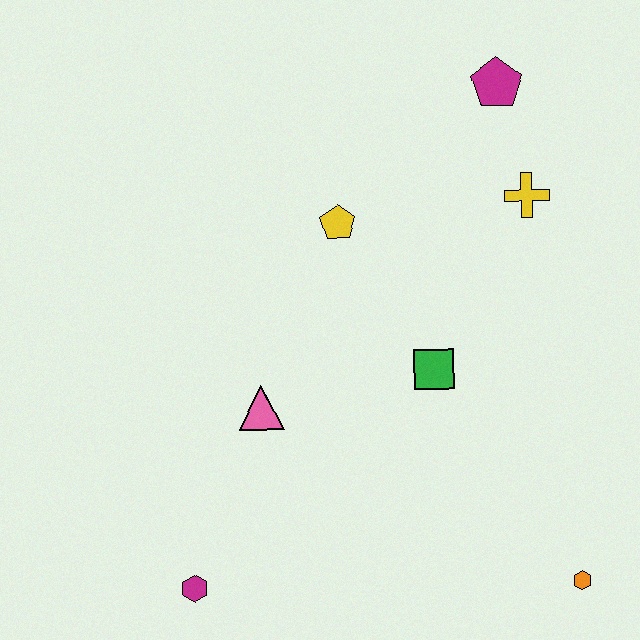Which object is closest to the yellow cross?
The magenta pentagon is closest to the yellow cross.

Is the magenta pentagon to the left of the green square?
No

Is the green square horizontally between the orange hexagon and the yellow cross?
No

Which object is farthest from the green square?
The magenta hexagon is farthest from the green square.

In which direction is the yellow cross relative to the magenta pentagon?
The yellow cross is below the magenta pentagon.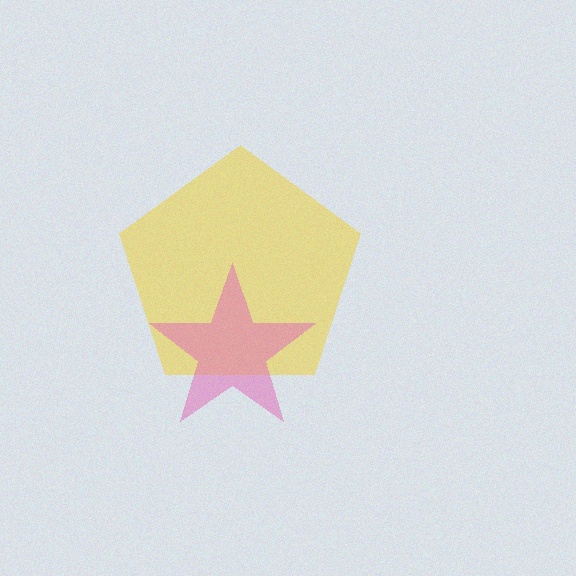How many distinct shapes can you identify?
There are 2 distinct shapes: a yellow pentagon, a pink star.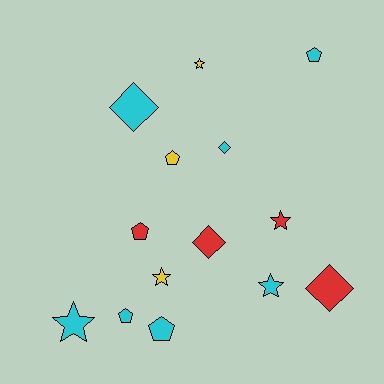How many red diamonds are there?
There are 2 red diamonds.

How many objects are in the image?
There are 14 objects.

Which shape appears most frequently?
Star, with 5 objects.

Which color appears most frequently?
Cyan, with 7 objects.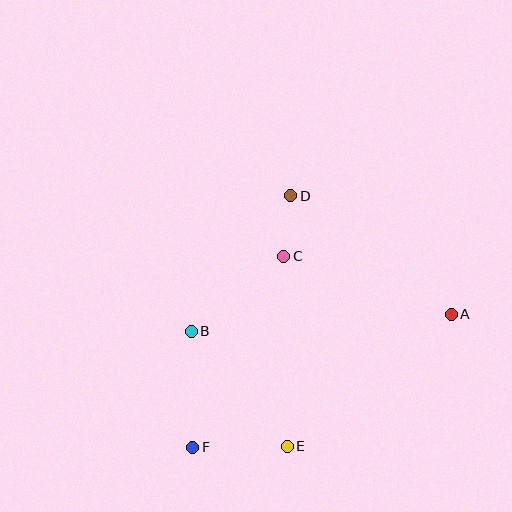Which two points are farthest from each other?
Points A and F are farthest from each other.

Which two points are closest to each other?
Points C and D are closest to each other.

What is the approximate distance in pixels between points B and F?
The distance between B and F is approximately 116 pixels.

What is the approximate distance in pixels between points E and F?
The distance between E and F is approximately 95 pixels.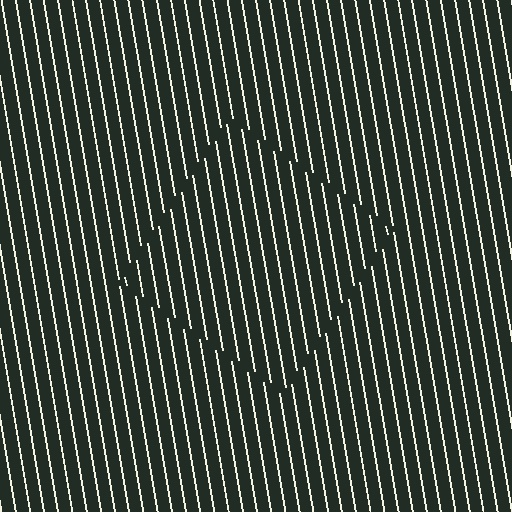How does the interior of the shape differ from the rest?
The interior of the shape contains the same grating, shifted by half a period — the contour is defined by the phase discontinuity where line-ends from the inner and outer gratings abut.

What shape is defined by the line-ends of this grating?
An illusory square. The interior of the shape contains the same grating, shifted by half a period — the contour is defined by the phase discontinuity where line-ends from the inner and outer gratings abut.